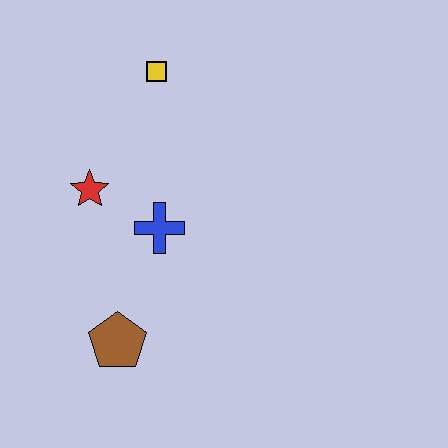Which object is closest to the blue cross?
The red star is closest to the blue cross.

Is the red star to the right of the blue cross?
No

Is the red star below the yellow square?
Yes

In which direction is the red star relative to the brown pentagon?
The red star is above the brown pentagon.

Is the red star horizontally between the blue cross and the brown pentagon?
No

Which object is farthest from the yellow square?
The brown pentagon is farthest from the yellow square.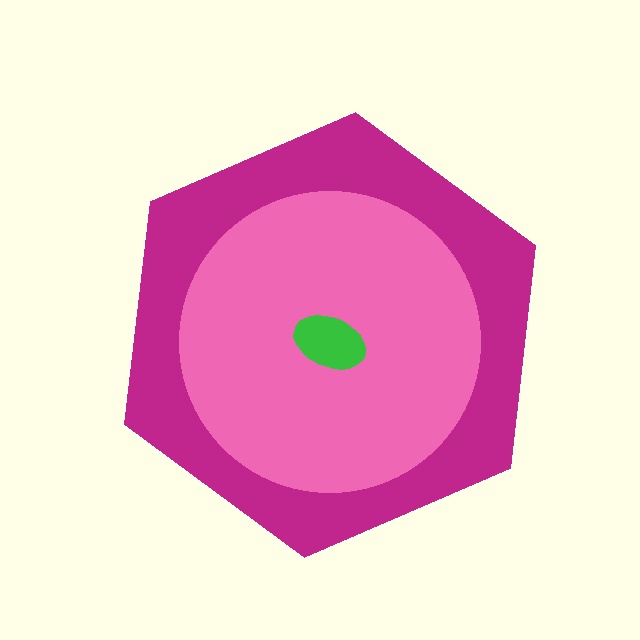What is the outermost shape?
The magenta hexagon.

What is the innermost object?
The green ellipse.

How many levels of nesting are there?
3.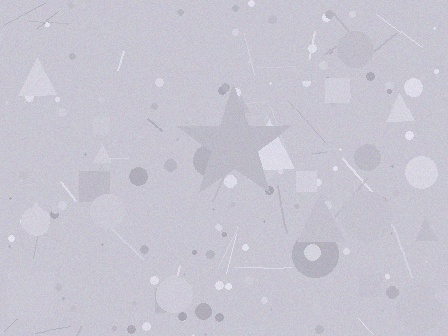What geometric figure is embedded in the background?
A star is embedded in the background.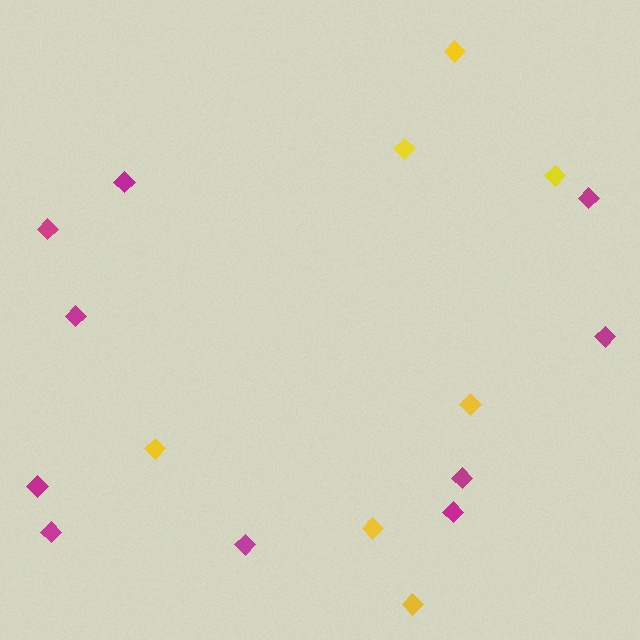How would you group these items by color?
There are 2 groups: one group of yellow diamonds (7) and one group of magenta diamonds (10).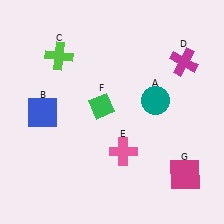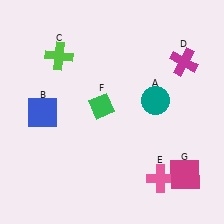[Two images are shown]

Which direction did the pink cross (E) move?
The pink cross (E) moved right.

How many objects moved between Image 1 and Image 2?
1 object moved between the two images.